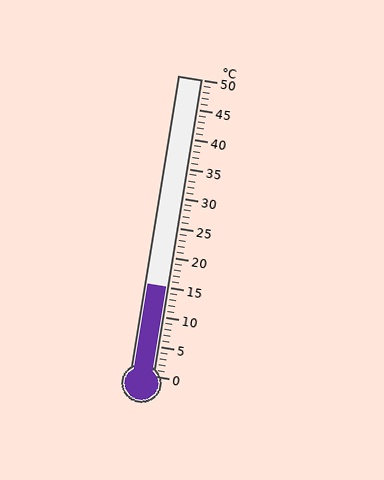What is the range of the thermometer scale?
The thermometer scale ranges from 0°C to 50°C.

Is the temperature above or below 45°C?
The temperature is below 45°C.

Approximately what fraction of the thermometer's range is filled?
The thermometer is filled to approximately 30% of its range.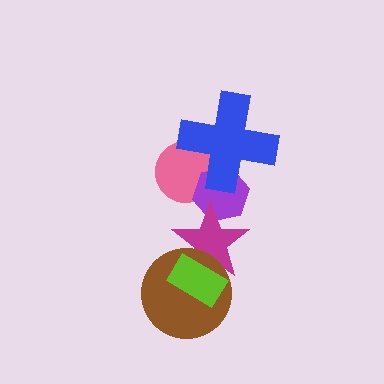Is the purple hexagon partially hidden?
Yes, it is partially covered by another shape.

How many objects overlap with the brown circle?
2 objects overlap with the brown circle.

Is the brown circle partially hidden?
Yes, it is partially covered by another shape.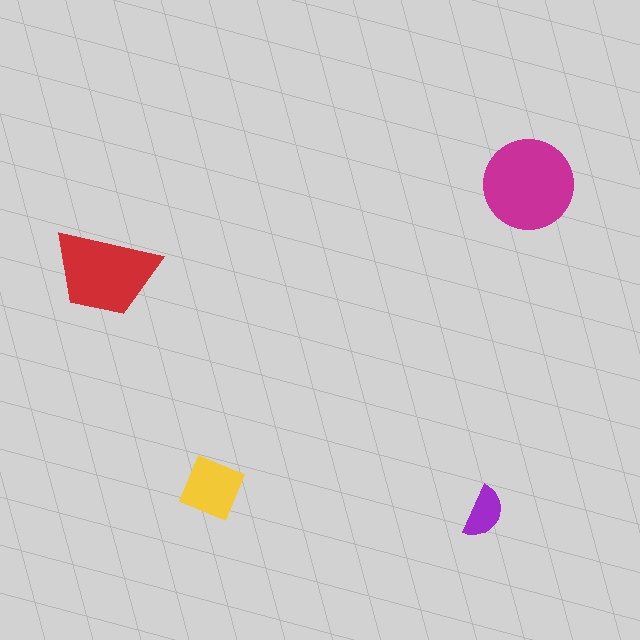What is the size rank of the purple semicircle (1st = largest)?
4th.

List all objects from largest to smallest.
The magenta circle, the red trapezoid, the yellow diamond, the purple semicircle.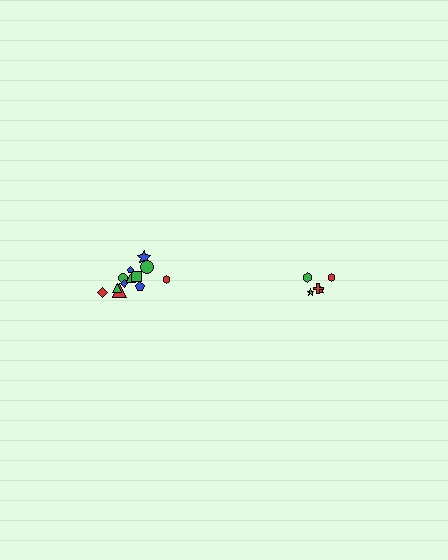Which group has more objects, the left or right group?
The left group.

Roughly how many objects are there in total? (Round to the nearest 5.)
Roughly 15 objects in total.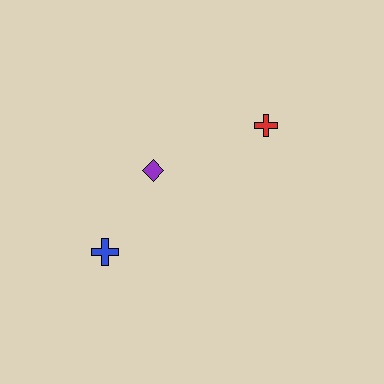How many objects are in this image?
There are 3 objects.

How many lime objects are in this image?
There are no lime objects.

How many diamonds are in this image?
There is 1 diamond.